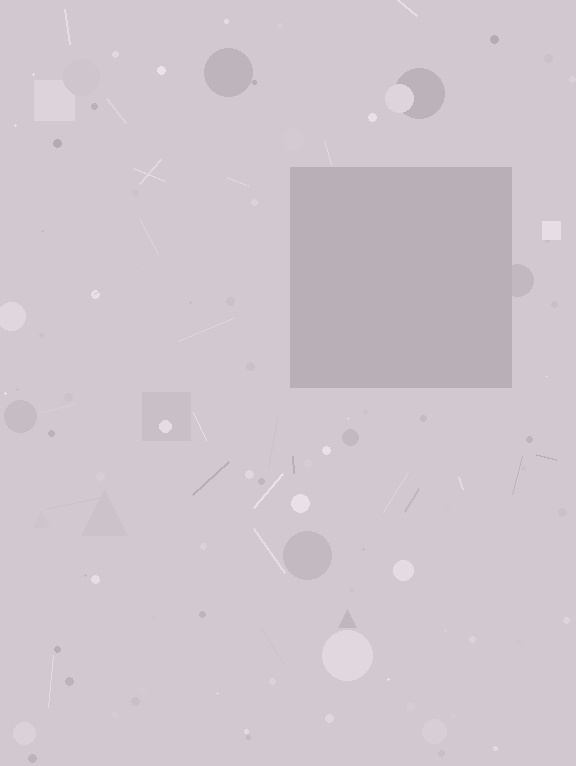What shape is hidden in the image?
A square is hidden in the image.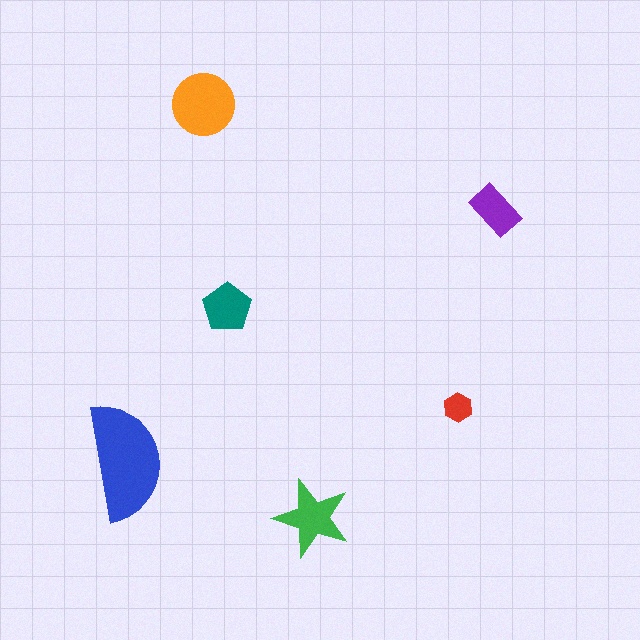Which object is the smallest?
The red hexagon.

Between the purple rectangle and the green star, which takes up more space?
The green star.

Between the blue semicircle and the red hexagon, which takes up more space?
The blue semicircle.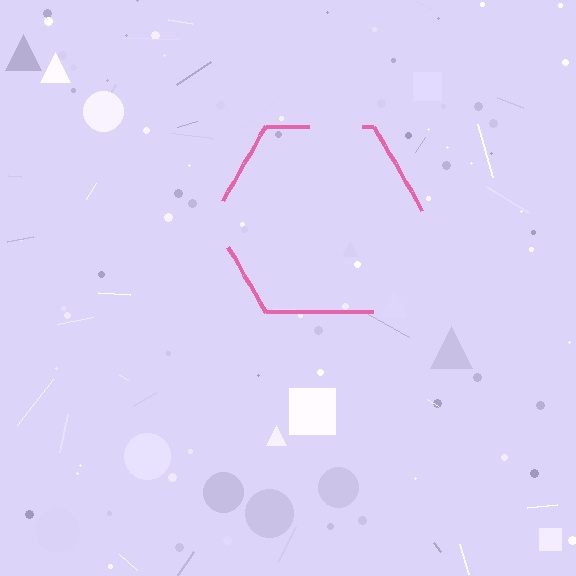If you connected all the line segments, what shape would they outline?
They would outline a hexagon.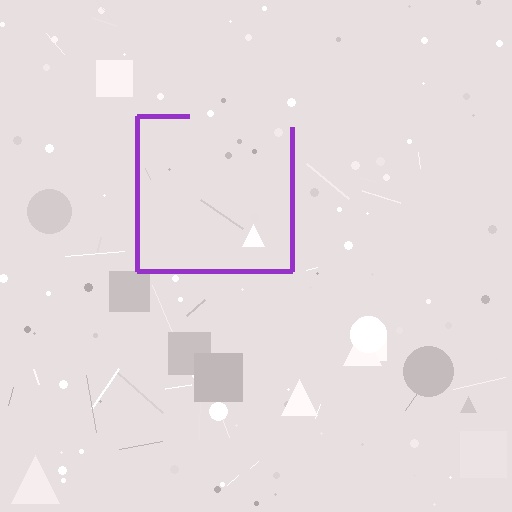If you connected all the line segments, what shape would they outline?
They would outline a square.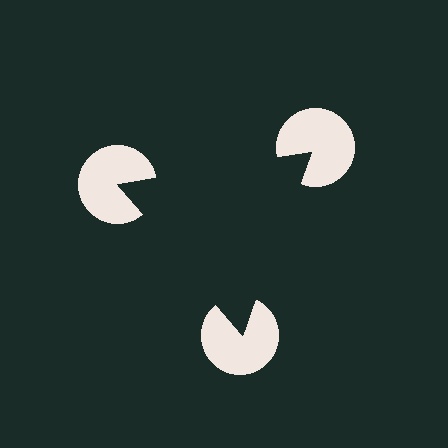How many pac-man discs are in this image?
There are 3 — one at each vertex of the illusory triangle.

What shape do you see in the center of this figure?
An illusory triangle — its edges are inferred from the aligned wedge cuts in the pac-man discs, not physically drawn.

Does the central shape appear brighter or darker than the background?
It typically appears slightly darker than the background, even though no actual brightness change is drawn.